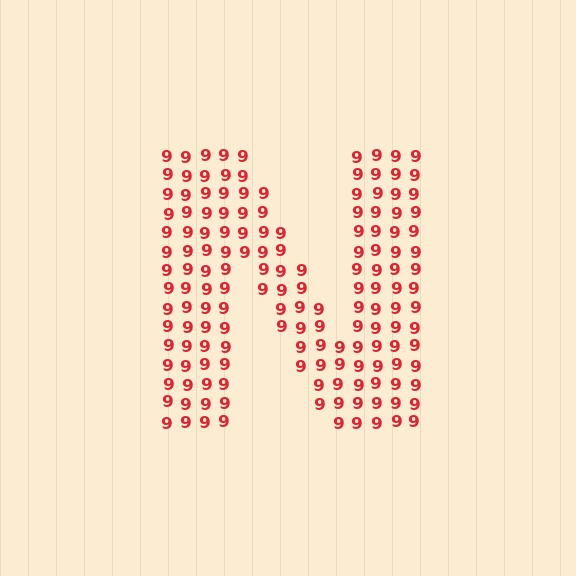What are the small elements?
The small elements are digit 9's.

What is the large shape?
The large shape is the letter N.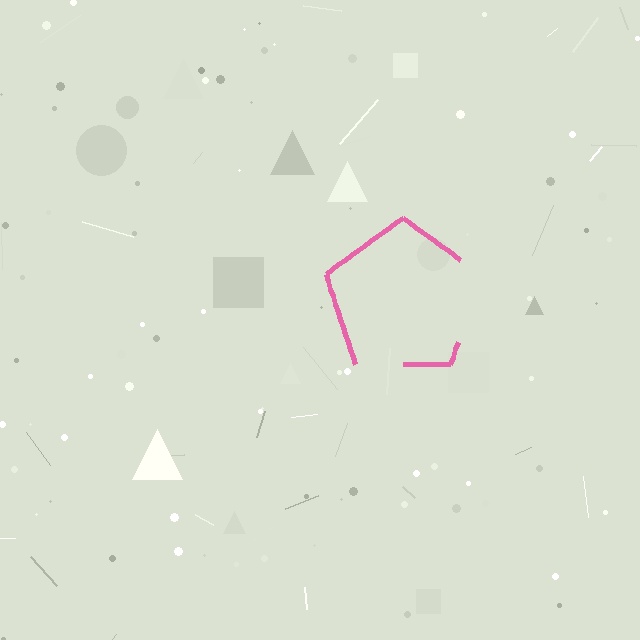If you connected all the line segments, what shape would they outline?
They would outline a pentagon.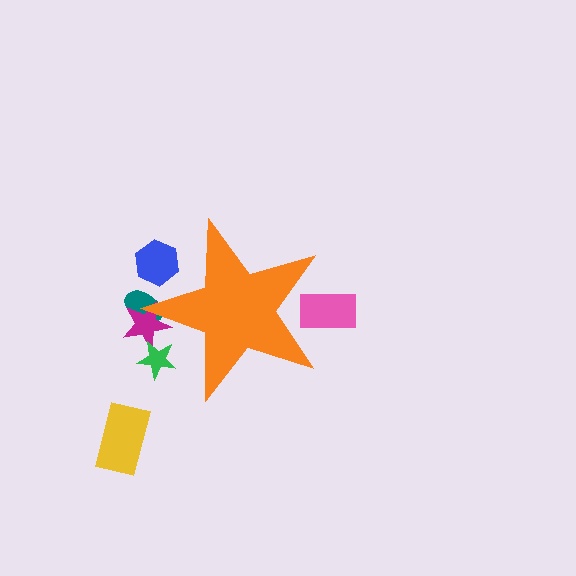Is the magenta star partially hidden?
Yes, the magenta star is partially hidden behind the orange star.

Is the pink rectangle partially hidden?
Yes, the pink rectangle is partially hidden behind the orange star.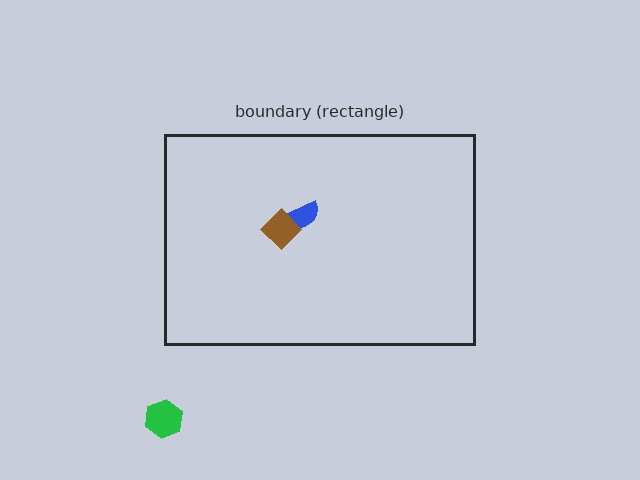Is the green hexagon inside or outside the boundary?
Outside.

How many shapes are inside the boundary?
2 inside, 1 outside.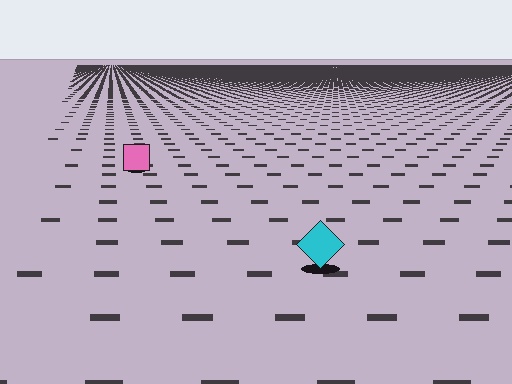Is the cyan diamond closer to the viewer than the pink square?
Yes. The cyan diamond is closer — you can tell from the texture gradient: the ground texture is coarser near it.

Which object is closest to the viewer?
The cyan diamond is closest. The texture marks near it are larger and more spread out.